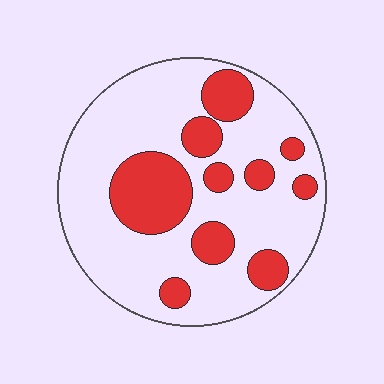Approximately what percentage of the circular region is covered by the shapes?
Approximately 25%.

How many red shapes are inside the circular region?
10.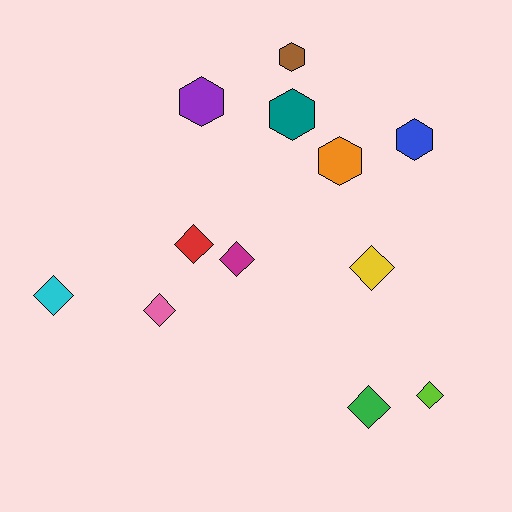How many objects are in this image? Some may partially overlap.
There are 12 objects.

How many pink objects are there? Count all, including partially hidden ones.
There is 1 pink object.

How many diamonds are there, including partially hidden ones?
There are 7 diamonds.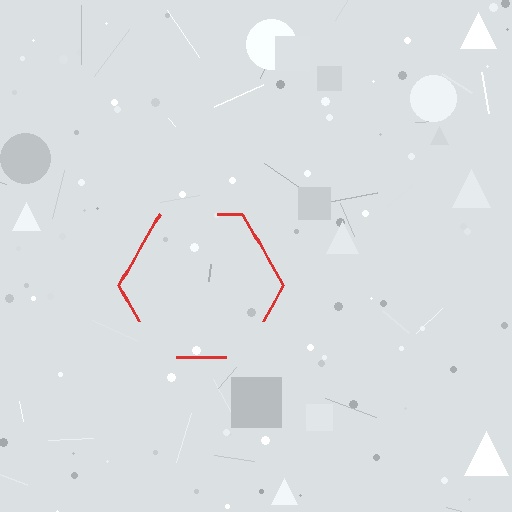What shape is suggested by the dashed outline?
The dashed outline suggests a hexagon.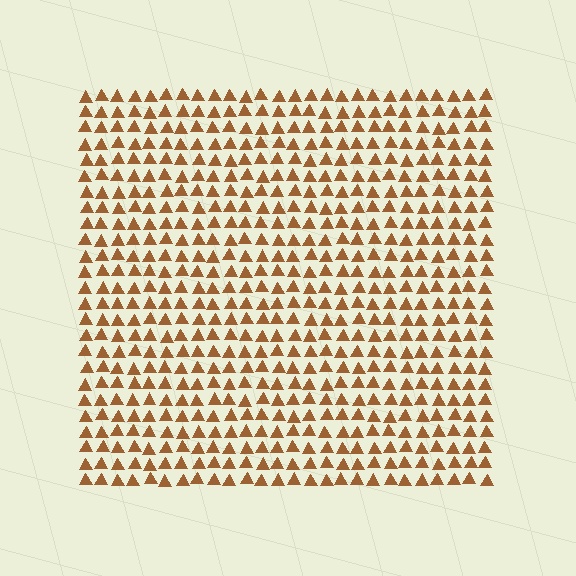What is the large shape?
The large shape is a square.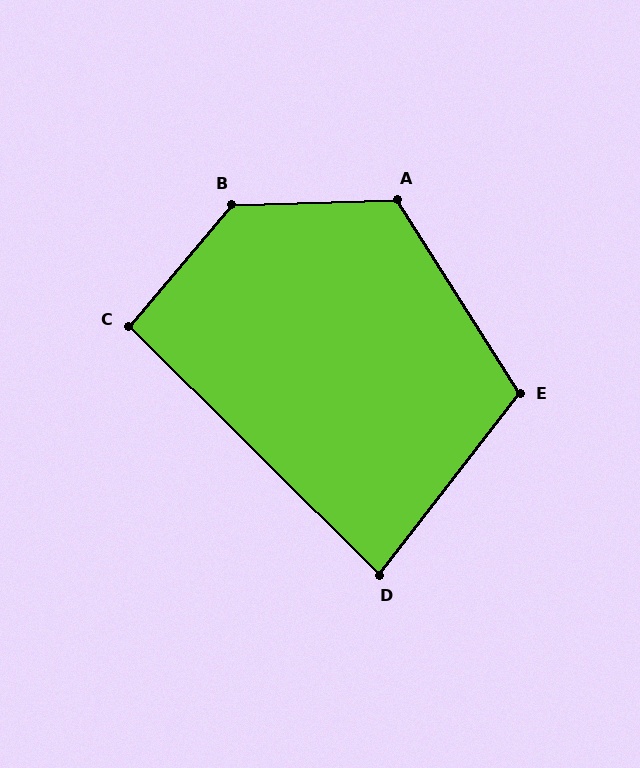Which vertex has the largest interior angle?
B, at approximately 132 degrees.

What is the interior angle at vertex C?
Approximately 94 degrees (approximately right).